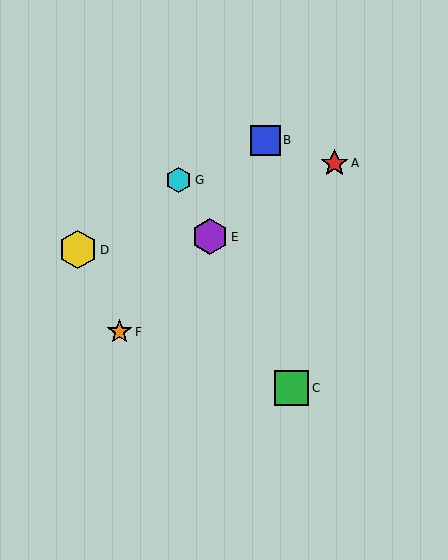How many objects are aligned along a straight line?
3 objects (C, E, G) are aligned along a straight line.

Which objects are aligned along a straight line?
Objects C, E, G are aligned along a straight line.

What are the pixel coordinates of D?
Object D is at (78, 250).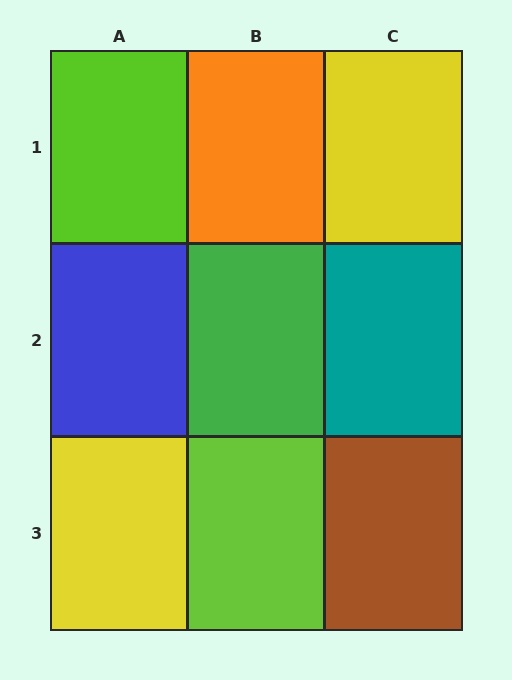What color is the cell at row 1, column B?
Orange.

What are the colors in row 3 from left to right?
Yellow, lime, brown.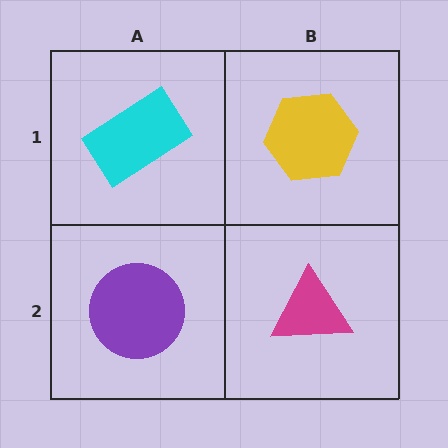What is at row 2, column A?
A purple circle.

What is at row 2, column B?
A magenta triangle.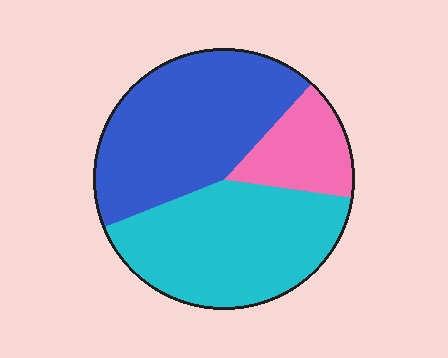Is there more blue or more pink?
Blue.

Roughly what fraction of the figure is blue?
Blue covers 43% of the figure.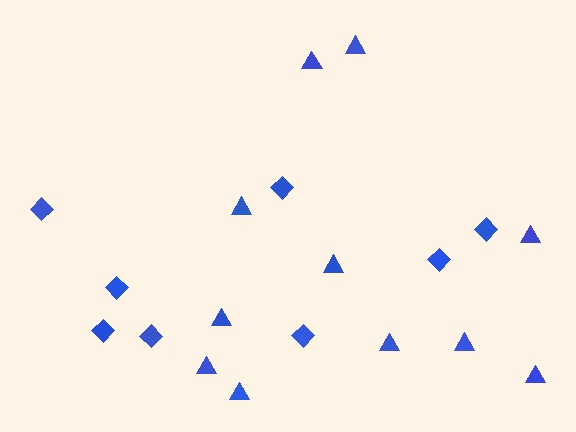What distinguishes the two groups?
There are 2 groups: one group of triangles (11) and one group of diamonds (8).